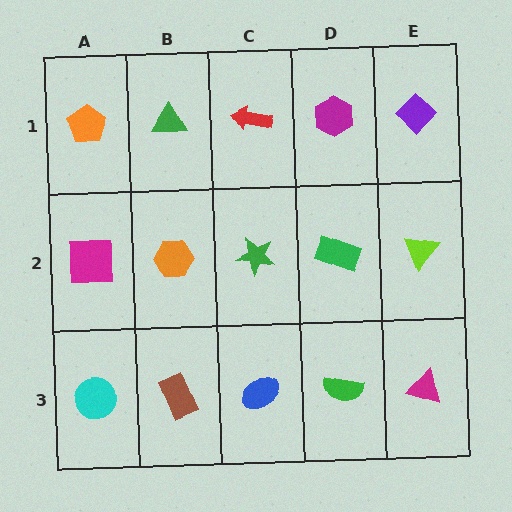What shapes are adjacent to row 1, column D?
A green rectangle (row 2, column D), a red arrow (row 1, column C), a purple diamond (row 1, column E).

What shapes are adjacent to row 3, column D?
A green rectangle (row 2, column D), a blue ellipse (row 3, column C), a magenta triangle (row 3, column E).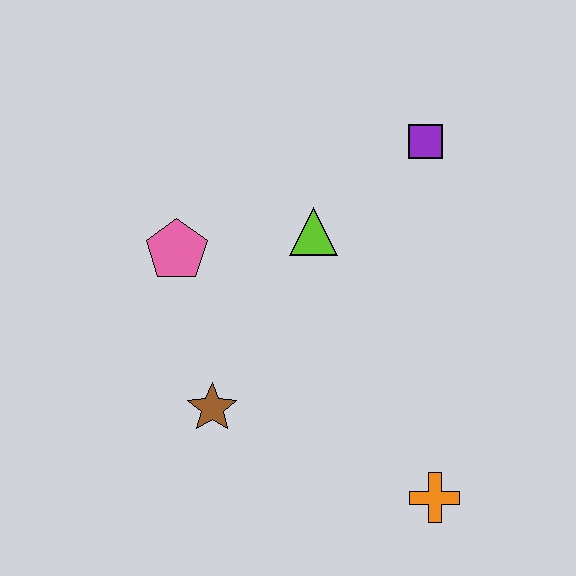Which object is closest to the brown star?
The pink pentagon is closest to the brown star.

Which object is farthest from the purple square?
The orange cross is farthest from the purple square.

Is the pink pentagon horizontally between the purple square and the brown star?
No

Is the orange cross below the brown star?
Yes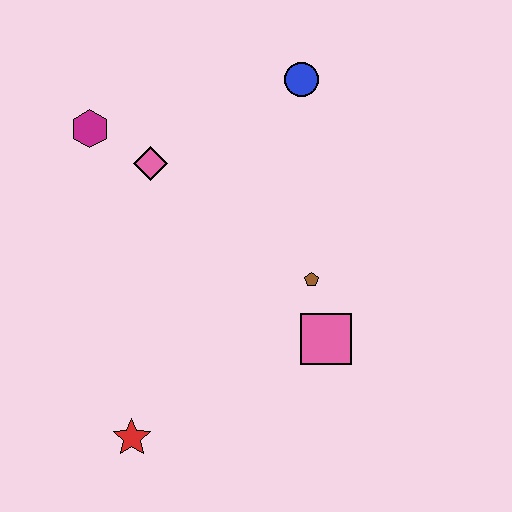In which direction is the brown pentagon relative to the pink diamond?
The brown pentagon is to the right of the pink diamond.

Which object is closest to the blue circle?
The pink diamond is closest to the blue circle.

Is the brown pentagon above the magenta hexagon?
No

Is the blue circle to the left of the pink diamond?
No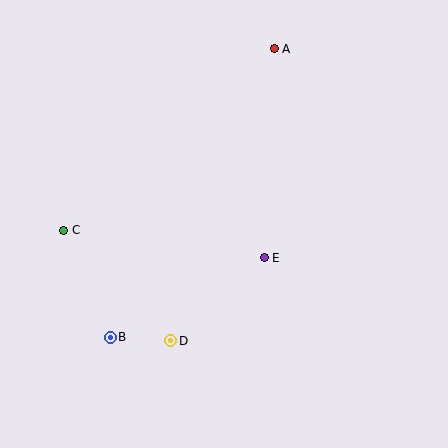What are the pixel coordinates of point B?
Point B is at (110, 337).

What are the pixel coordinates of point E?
Point E is at (264, 258).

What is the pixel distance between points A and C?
The distance between A and C is 278 pixels.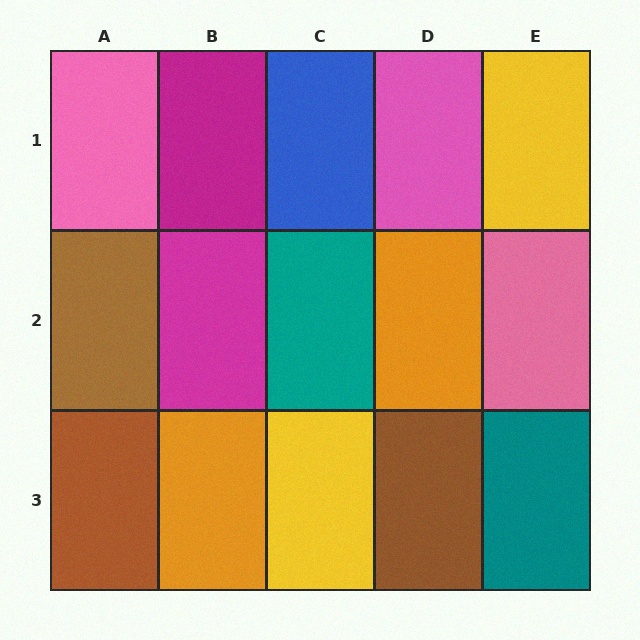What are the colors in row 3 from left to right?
Brown, orange, yellow, brown, teal.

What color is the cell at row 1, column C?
Blue.